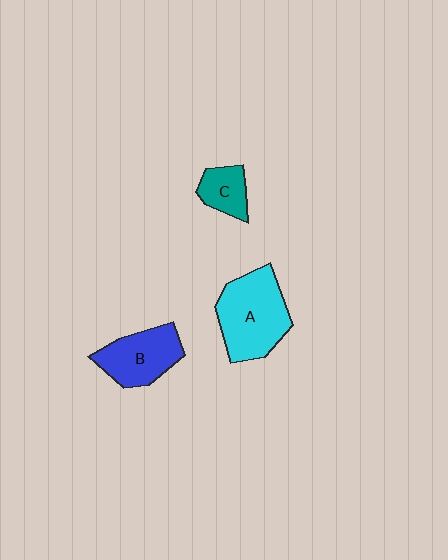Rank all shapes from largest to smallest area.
From largest to smallest: A (cyan), B (blue), C (teal).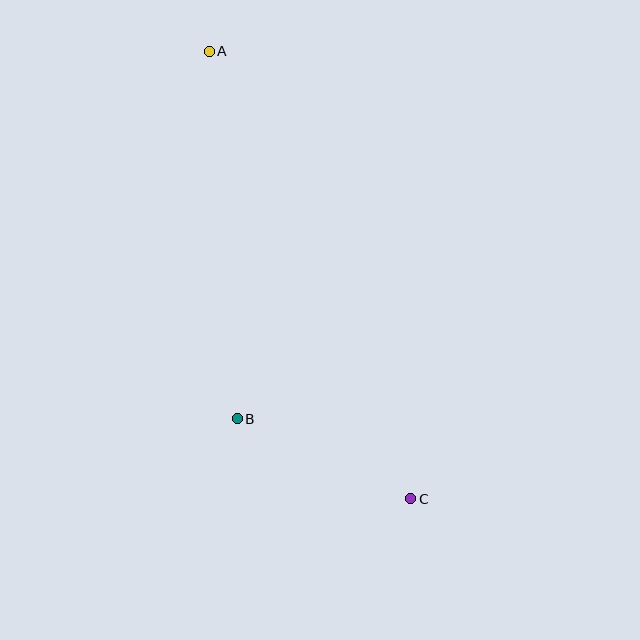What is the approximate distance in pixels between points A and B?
The distance between A and B is approximately 369 pixels.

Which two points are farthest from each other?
Points A and C are farthest from each other.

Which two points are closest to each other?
Points B and C are closest to each other.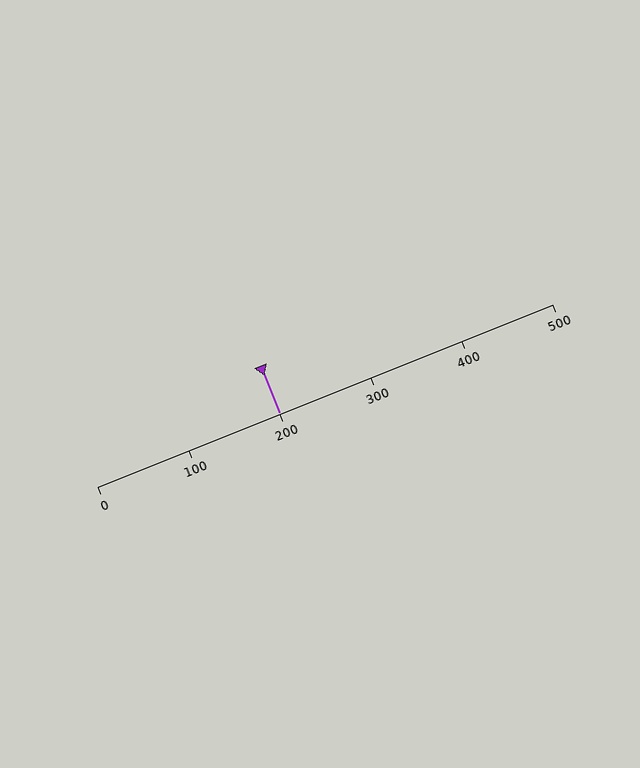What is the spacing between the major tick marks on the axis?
The major ticks are spaced 100 apart.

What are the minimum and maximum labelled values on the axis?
The axis runs from 0 to 500.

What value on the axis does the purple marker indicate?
The marker indicates approximately 200.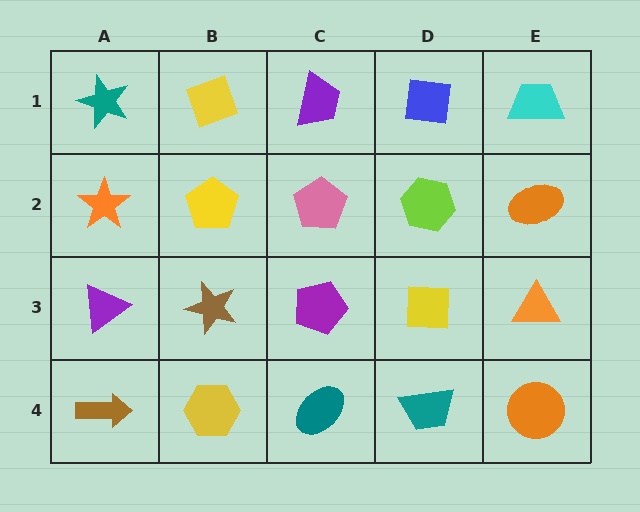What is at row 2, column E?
An orange ellipse.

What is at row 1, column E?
A cyan trapezoid.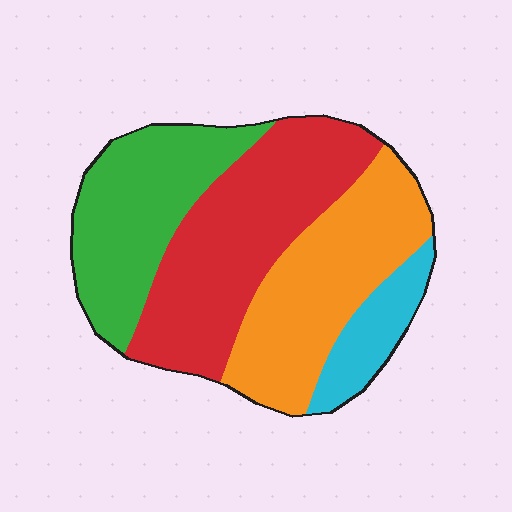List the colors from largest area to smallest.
From largest to smallest: red, orange, green, cyan.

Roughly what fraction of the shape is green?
Green covers about 25% of the shape.